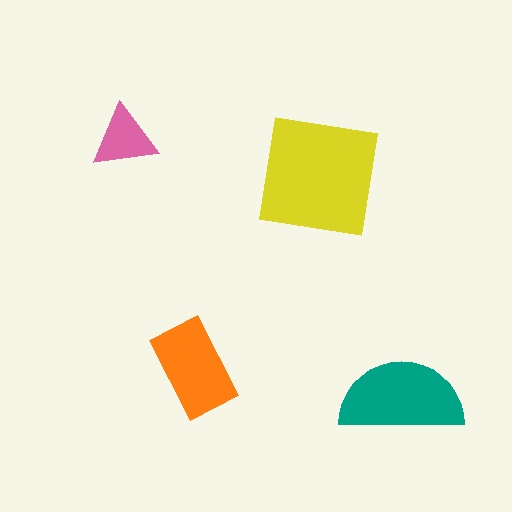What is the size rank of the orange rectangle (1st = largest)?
3rd.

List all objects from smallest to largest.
The pink triangle, the orange rectangle, the teal semicircle, the yellow square.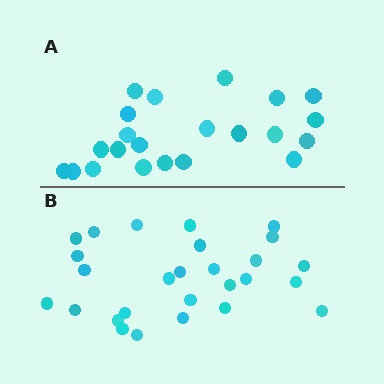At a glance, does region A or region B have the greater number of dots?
Region B (the bottom region) has more dots.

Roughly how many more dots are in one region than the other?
Region B has about 5 more dots than region A.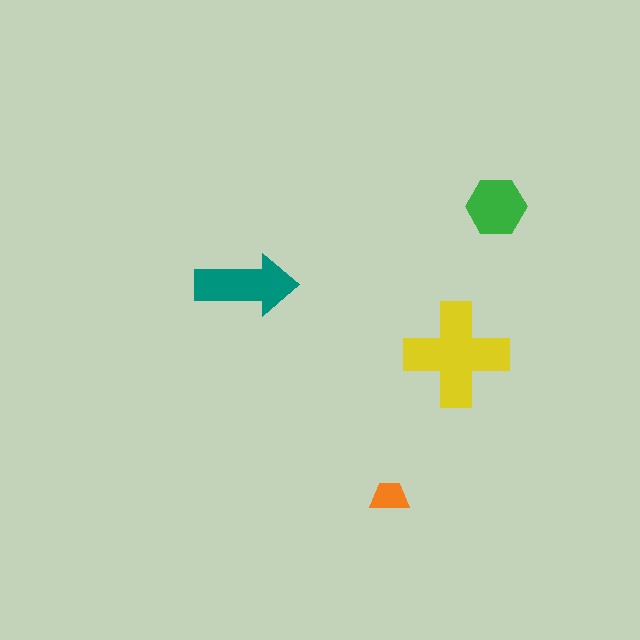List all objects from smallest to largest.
The orange trapezoid, the green hexagon, the teal arrow, the yellow cross.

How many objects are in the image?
There are 4 objects in the image.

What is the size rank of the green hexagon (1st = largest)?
3rd.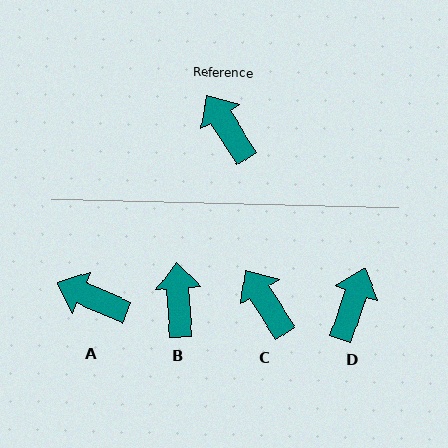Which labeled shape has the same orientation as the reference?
C.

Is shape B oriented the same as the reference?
No, it is off by about 29 degrees.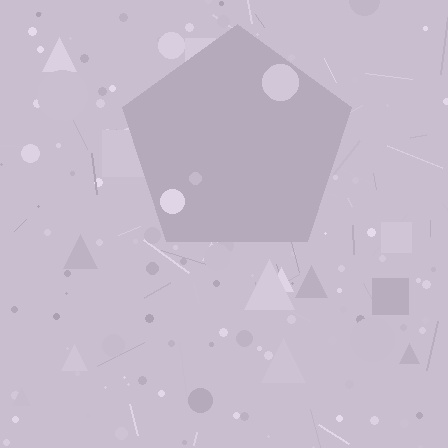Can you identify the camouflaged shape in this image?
The camouflaged shape is a pentagon.